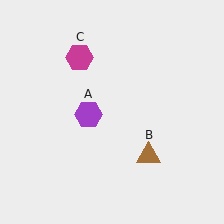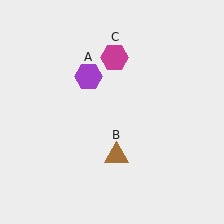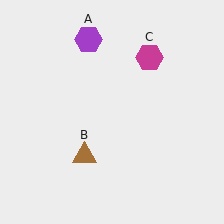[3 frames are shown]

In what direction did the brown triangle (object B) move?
The brown triangle (object B) moved left.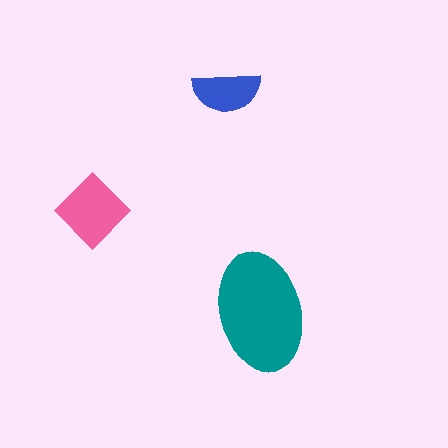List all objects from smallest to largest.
The blue semicircle, the pink diamond, the teal ellipse.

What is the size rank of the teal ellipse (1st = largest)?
1st.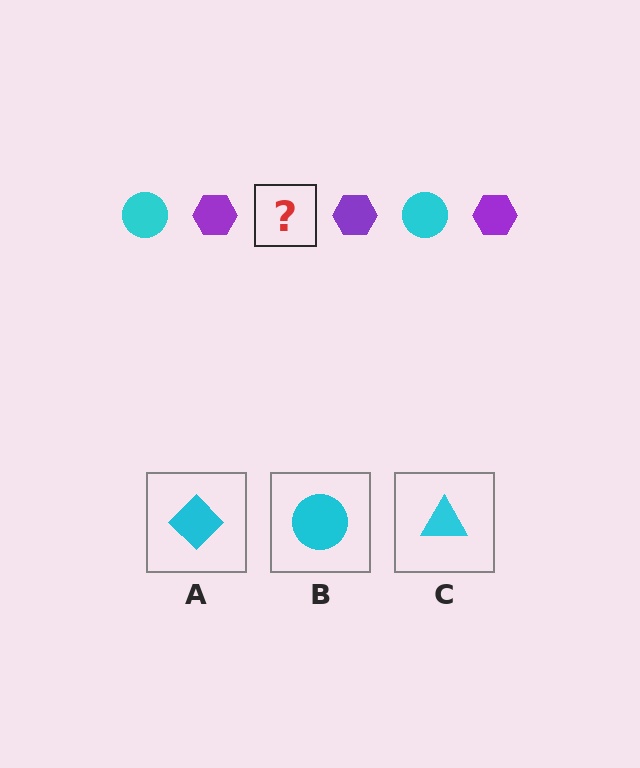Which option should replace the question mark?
Option B.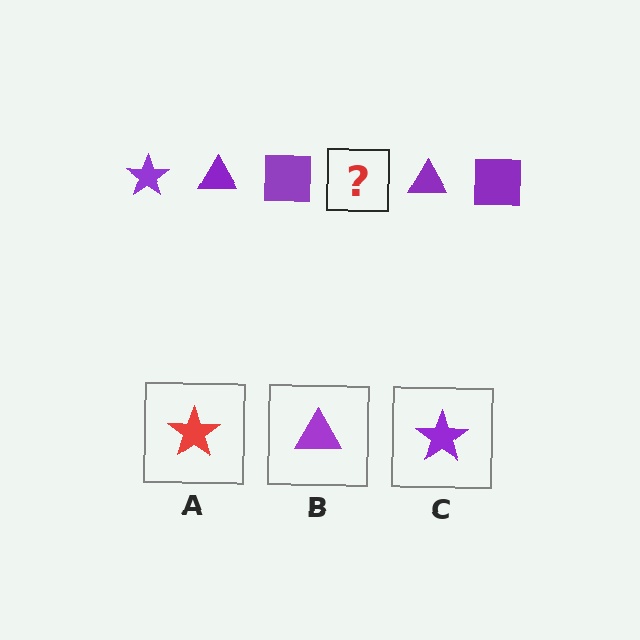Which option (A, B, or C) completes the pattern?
C.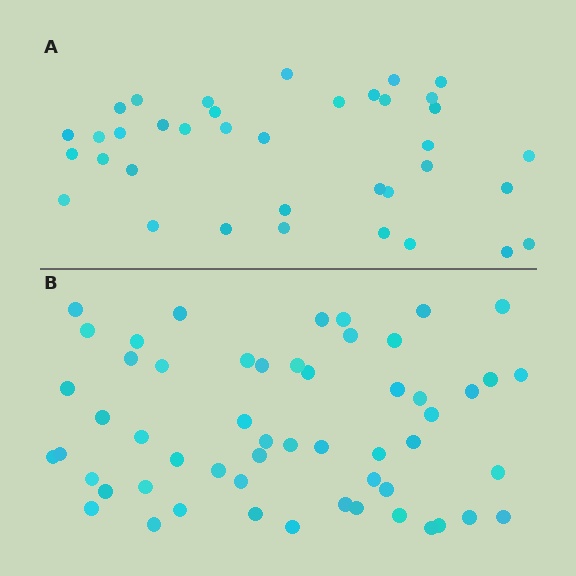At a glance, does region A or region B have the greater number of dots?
Region B (the bottom region) has more dots.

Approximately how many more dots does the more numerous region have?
Region B has approximately 20 more dots than region A.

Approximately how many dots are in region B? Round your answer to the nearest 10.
About 60 dots. (The exact count is 55, which rounds to 60.)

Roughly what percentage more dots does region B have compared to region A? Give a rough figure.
About 50% more.